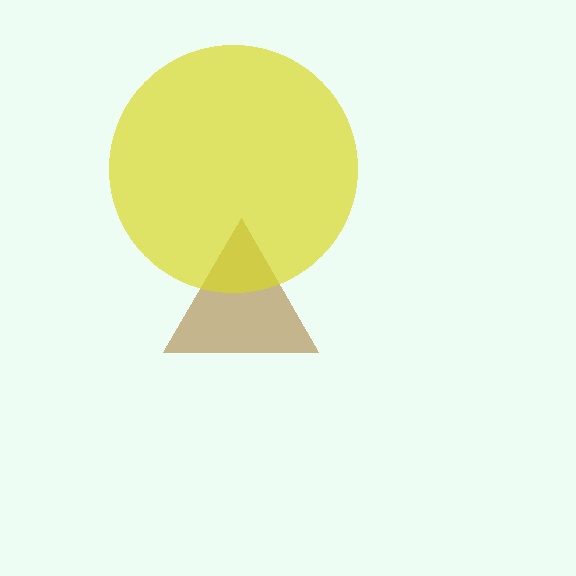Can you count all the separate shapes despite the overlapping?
Yes, there are 2 separate shapes.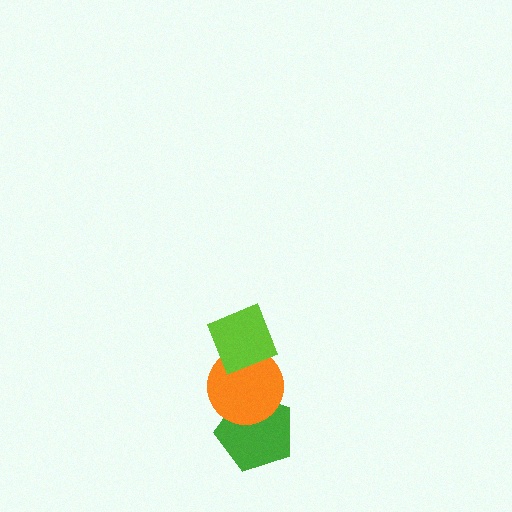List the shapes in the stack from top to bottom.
From top to bottom: the lime diamond, the orange circle, the green pentagon.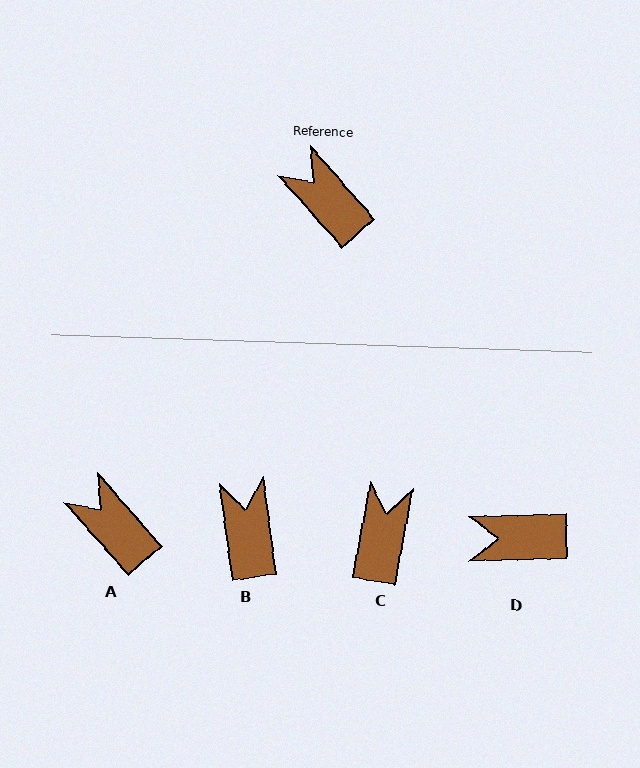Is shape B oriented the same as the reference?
No, it is off by about 33 degrees.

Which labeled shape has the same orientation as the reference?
A.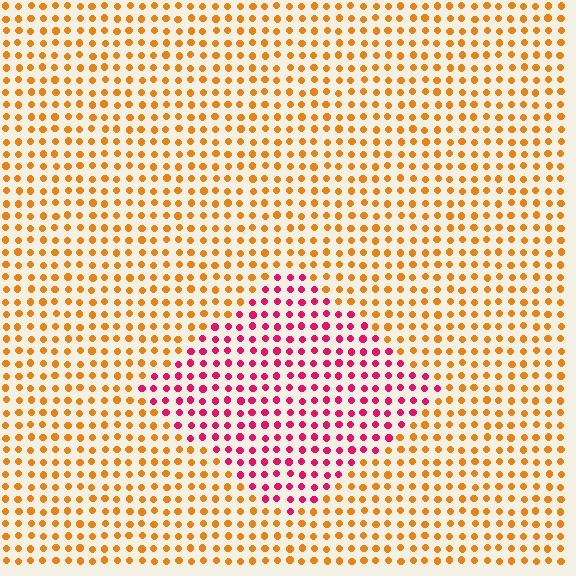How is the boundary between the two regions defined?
The boundary is defined purely by a slight shift in hue (about 56 degrees). Spacing, size, and orientation are identical on both sides.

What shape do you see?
I see a diamond.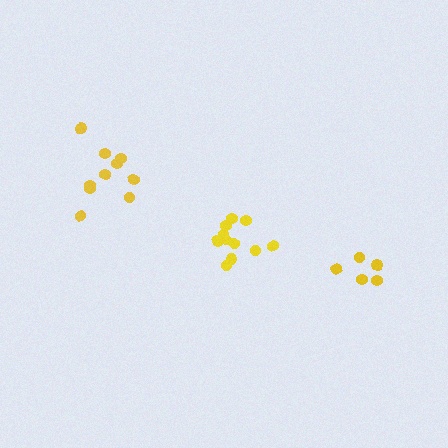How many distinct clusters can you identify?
There are 3 distinct clusters.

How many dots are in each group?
Group 1: 5 dots, Group 2: 10 dots, Group 3: 11 dots (26 total).